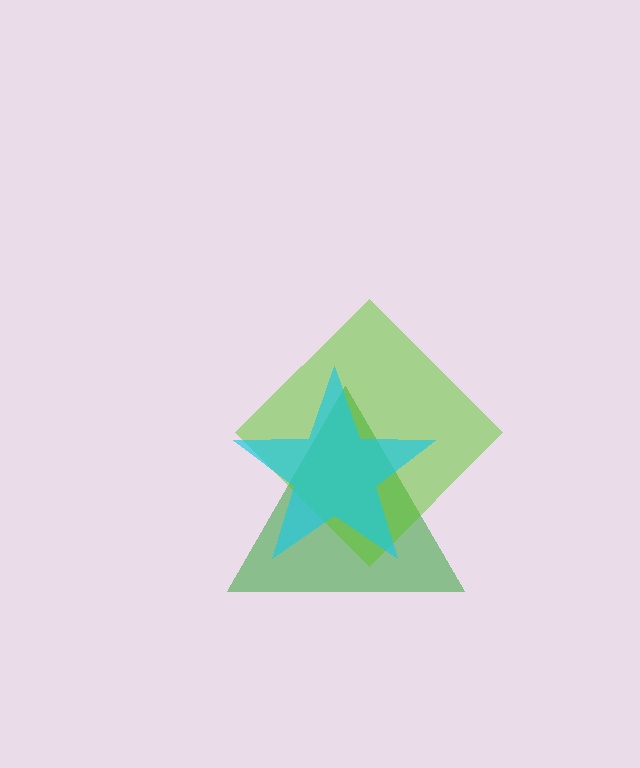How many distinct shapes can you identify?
There are 3 distinct shapes: a green triangle, a lime diamond, a cyan star.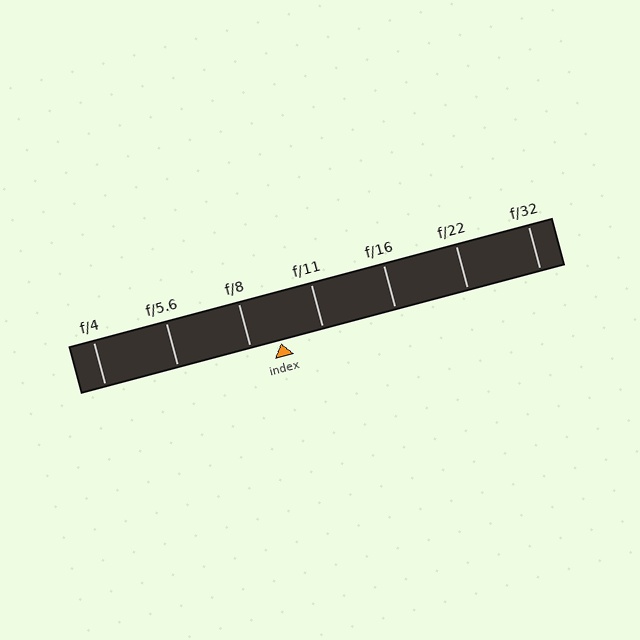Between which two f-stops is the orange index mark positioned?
The index mark is between f/8 and f/11.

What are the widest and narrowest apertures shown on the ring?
The widest aperture shown is f/4 and the narrowest is f/32.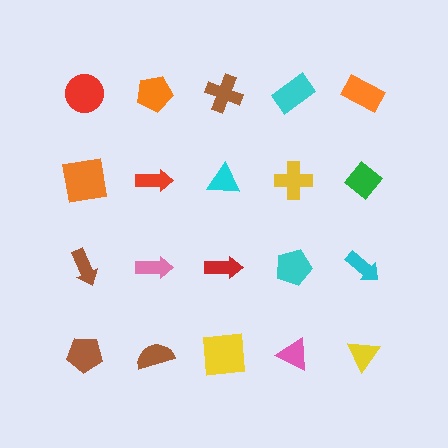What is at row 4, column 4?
A pink triangle.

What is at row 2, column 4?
A yellow cross.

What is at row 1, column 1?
A red circle.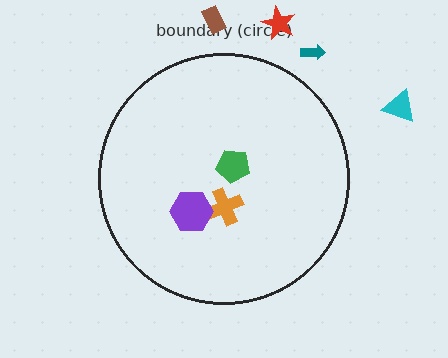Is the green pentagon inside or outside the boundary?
Inside.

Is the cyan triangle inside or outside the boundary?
Outside.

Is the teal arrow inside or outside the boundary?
Outside.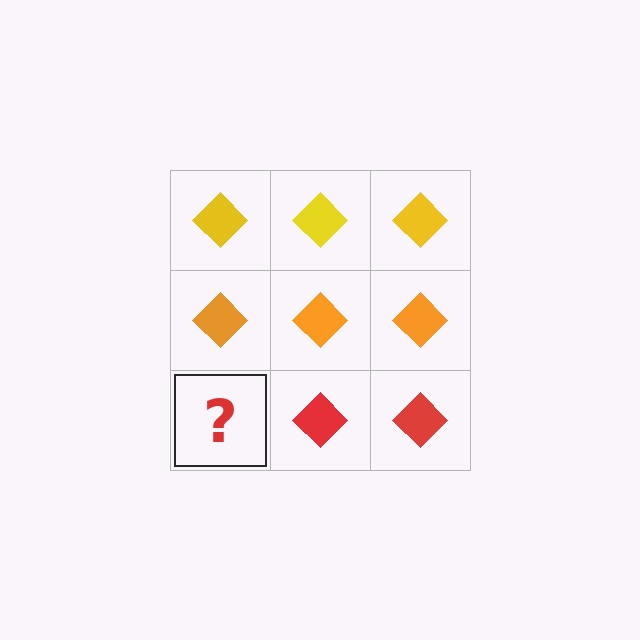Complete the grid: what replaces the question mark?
The question mark should be replaced with a red diamond.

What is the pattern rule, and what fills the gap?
The rule is that each row has a consistent color. The gap should be filled with a red diamond.